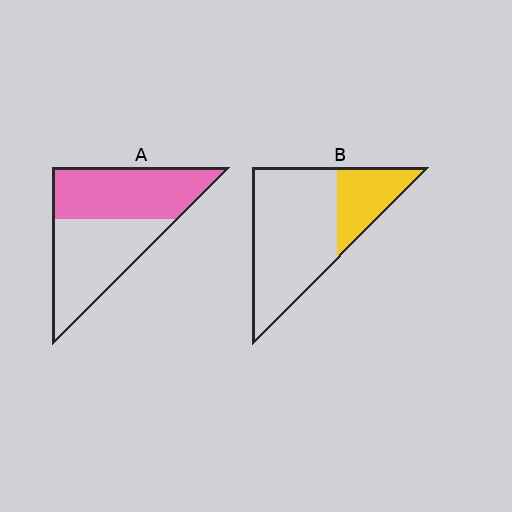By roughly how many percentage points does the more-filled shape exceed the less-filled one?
By roughly 25 percentage points (A over B).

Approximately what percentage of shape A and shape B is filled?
A is approximately 50% and B is approximately 25%.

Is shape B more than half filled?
No.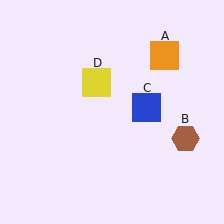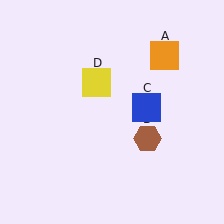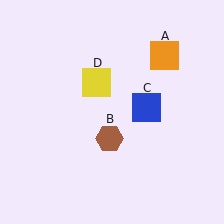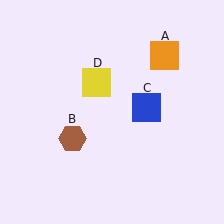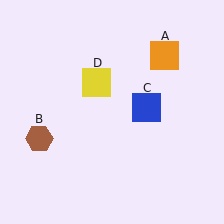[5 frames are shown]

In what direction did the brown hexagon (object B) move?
The brown hexagon (object B) moved left.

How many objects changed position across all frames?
1 object changed position: brown hexagon (object B).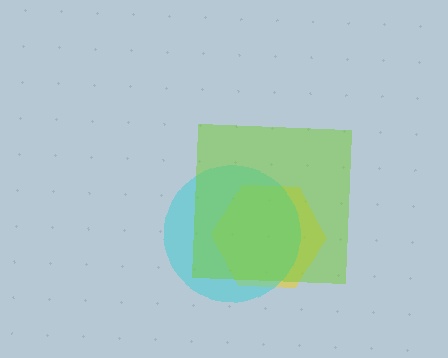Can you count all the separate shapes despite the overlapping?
Yes, there are 3 separate shapes.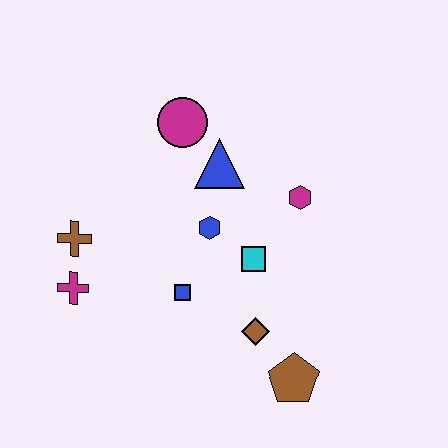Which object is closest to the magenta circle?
The blue triangle is closest to the magenta circle.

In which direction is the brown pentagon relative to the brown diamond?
The brown pentagon is below the brown diamond.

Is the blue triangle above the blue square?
Yes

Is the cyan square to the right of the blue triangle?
Yes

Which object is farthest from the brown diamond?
The magenta circle is farthest from the brown diamond.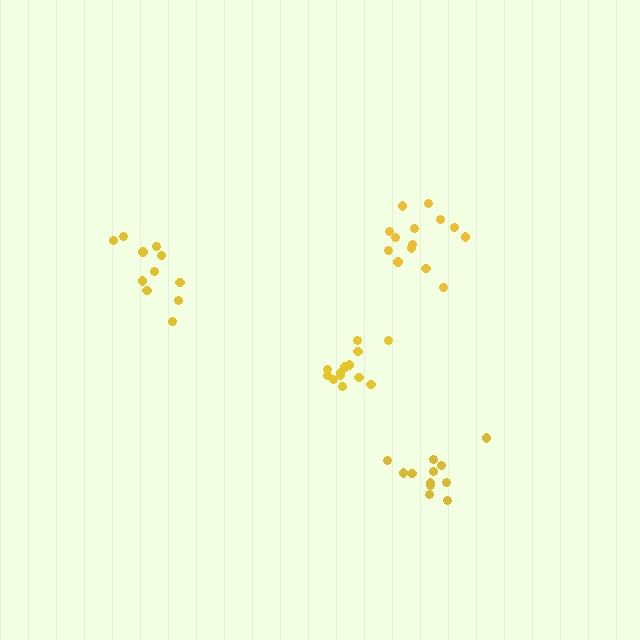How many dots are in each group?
Group 1: 11 dots, Group 2: 12 dots, Group 3: 14 dots, Group 4: 13 dots (50 total).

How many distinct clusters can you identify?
There are 4 distinct clusters.